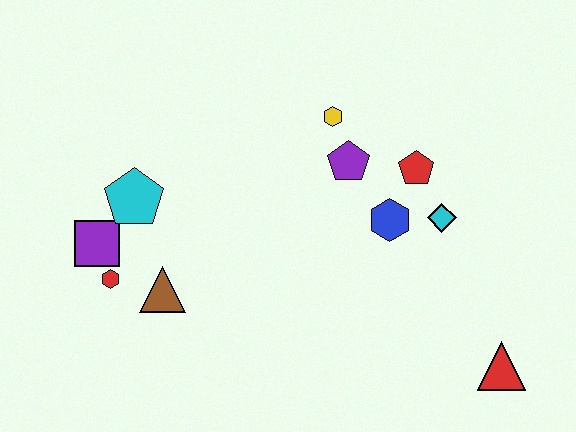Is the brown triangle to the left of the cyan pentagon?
No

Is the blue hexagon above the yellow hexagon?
No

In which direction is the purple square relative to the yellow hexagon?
The purple square is to the left of the yellow hexagon.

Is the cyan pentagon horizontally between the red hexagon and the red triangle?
Yes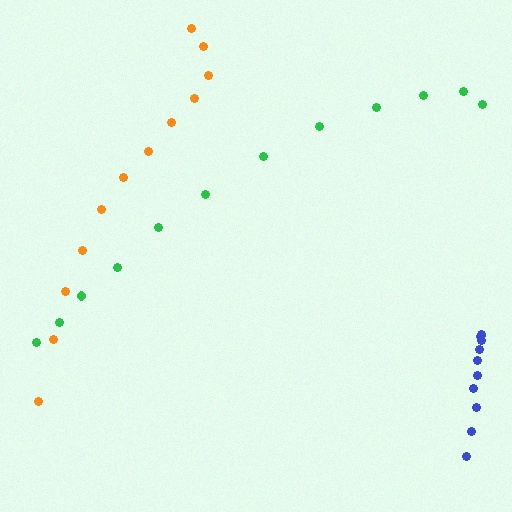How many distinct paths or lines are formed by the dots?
There are 3 distinct paths.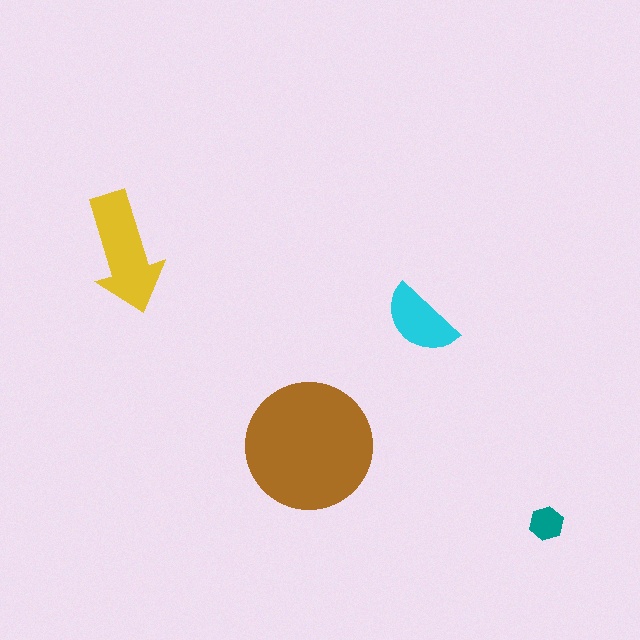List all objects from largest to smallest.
The brown circle, the yellow arrow, the cyan semicircle, the teal hexagon.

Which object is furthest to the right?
The teal hexagon is rightmost.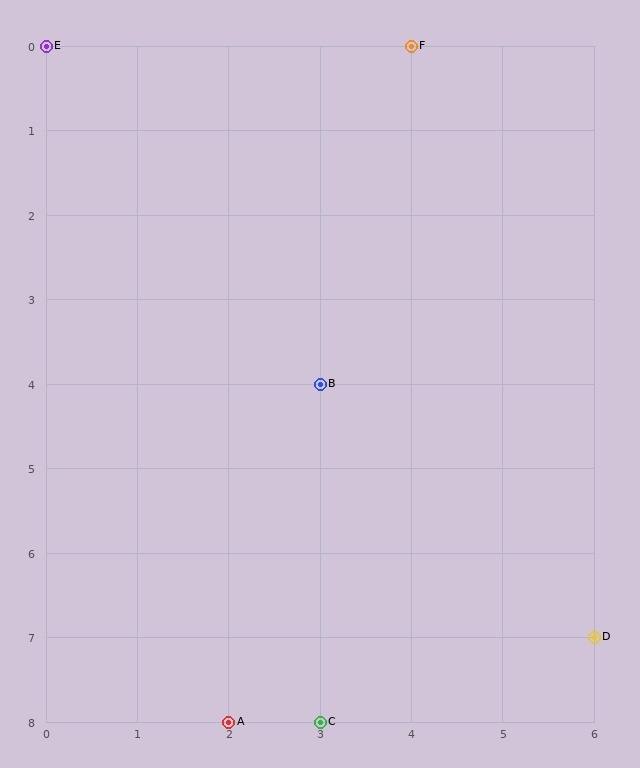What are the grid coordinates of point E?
Point E is at grid coordinates (0, 0).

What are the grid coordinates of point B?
Point B is at grid coordinates (3, 4).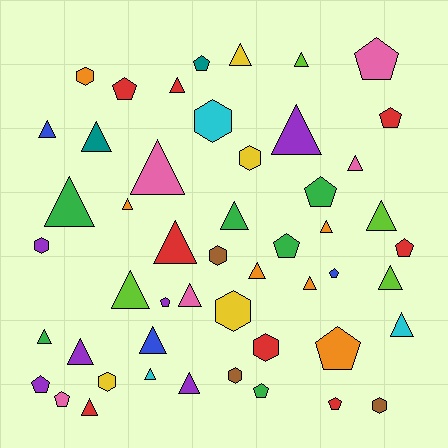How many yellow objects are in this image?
There are 4 yellow objects.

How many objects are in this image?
There are 50 objects.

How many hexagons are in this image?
There are 10 hexagons.